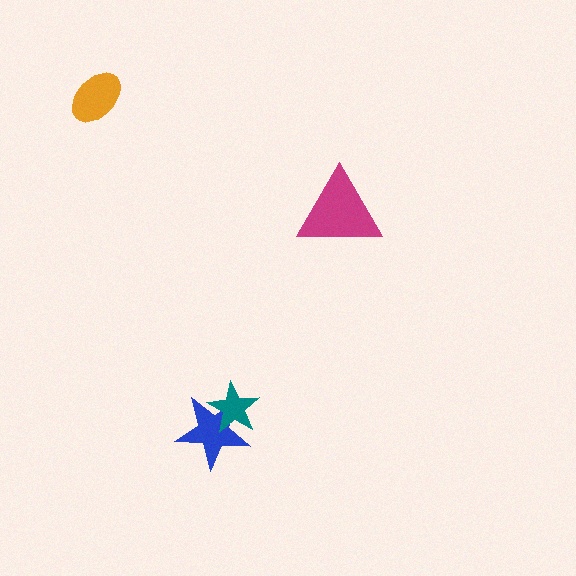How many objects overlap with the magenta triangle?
0 objects overlap with the magenta triangle.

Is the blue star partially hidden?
Yes, it is partially covered by another shape.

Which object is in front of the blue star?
The teal star is in front of the blue star.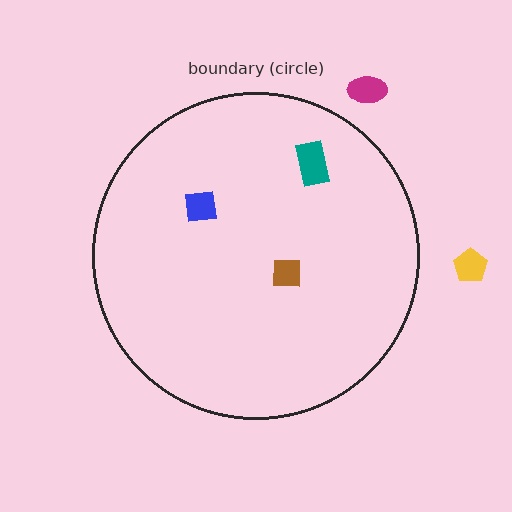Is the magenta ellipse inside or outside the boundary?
Outside.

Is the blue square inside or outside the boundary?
Inside.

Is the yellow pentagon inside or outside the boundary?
Outside.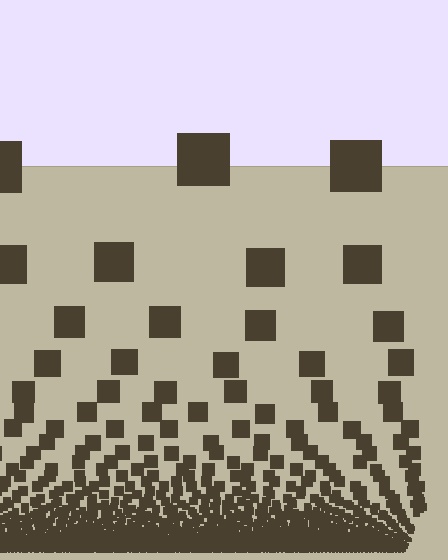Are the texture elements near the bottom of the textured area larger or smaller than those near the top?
Smaller. The gradient is inverted — elements near the bottom are smaller and denser.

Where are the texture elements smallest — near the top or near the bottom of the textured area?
Near the bottom.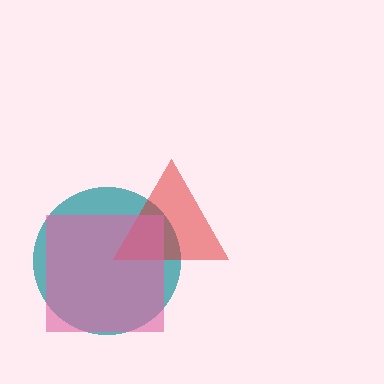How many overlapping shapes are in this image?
There are 3 overlapping shapes in the image.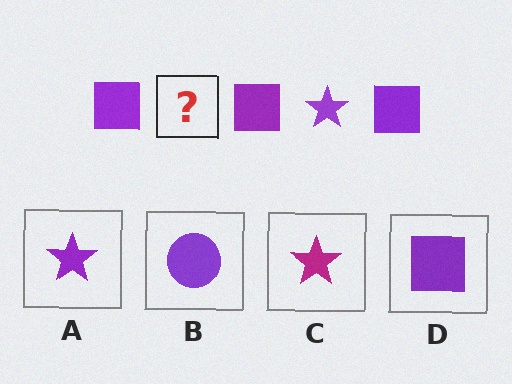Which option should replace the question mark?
Option A.